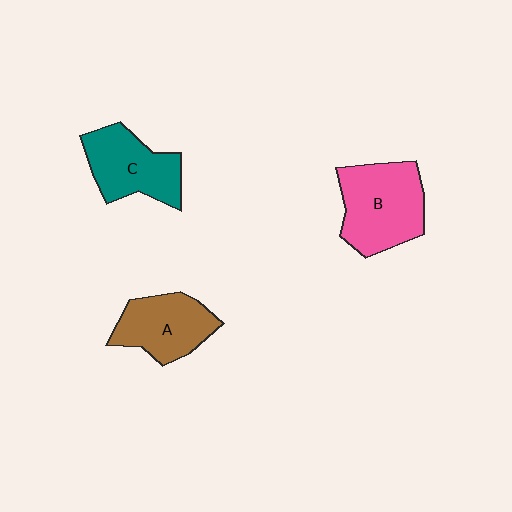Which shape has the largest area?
Shape B (pink).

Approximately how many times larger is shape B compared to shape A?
Approximately 1.3 times.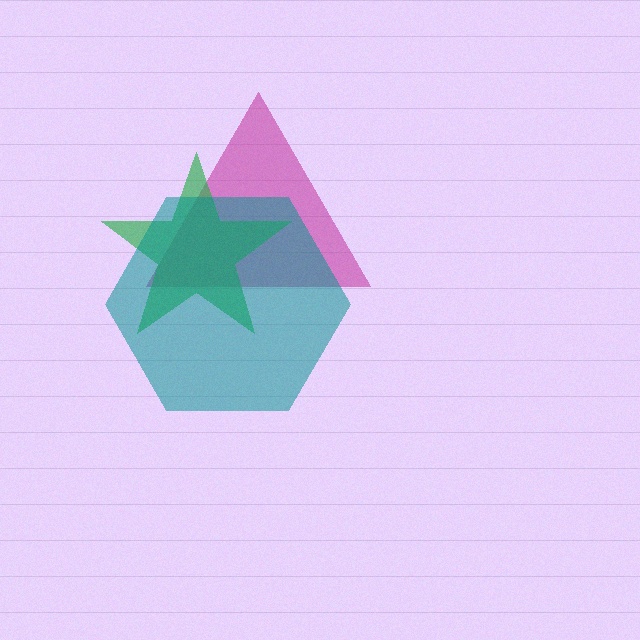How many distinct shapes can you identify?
There are 3 distinct shapes: a magenta triangle, a green star, a teal hexagon.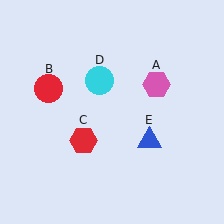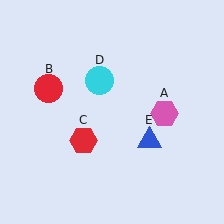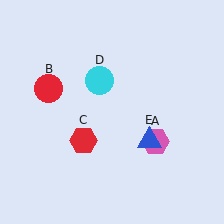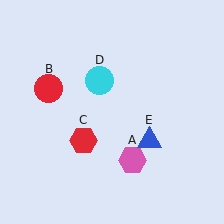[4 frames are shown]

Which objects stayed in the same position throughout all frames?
Red circle (object B) and red hexagon (object C) and cyan circle (object D) and blue triangle (object E) remained stationary.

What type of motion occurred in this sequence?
The pink hexagon (object A) rotated clockwise around the center of the scene.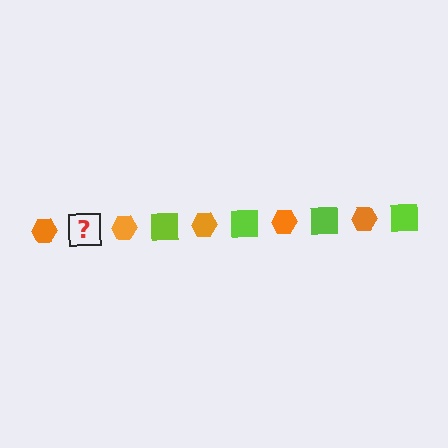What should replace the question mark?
The question mark should be replaced with a lime square.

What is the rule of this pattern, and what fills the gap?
The rule is that the pattern alternates between orange hexagon and lime square. The gap should be filled with a lime square.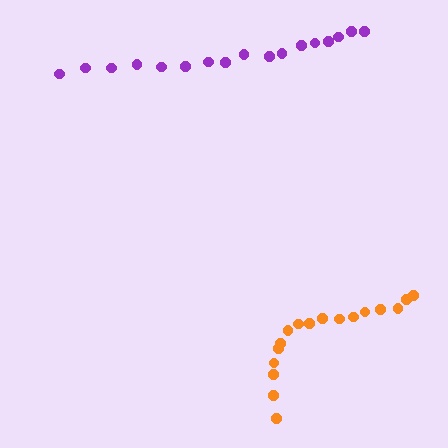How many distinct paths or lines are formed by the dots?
There are 2 distinct paths.